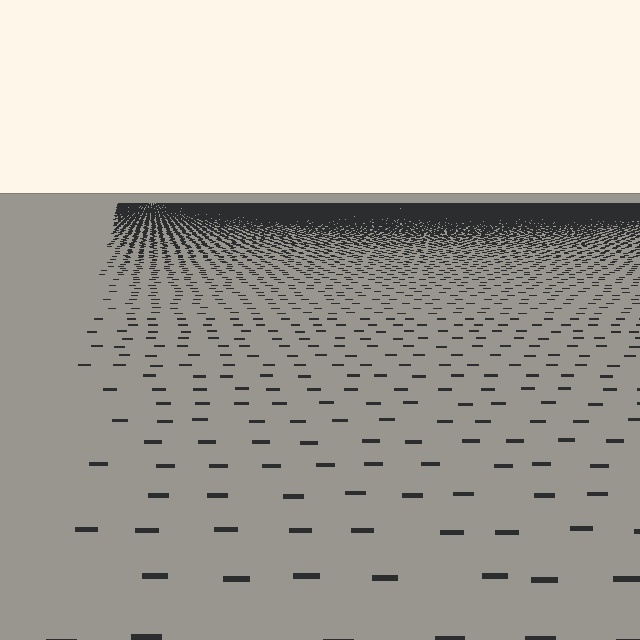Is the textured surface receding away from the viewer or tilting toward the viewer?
The surface is receding away from the viewer. Texture elements get smaller and denser toward the top.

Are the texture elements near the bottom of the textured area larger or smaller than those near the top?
Larger. Near the bottom, elements are closer to the viewer and appear at a bigger on-screen size.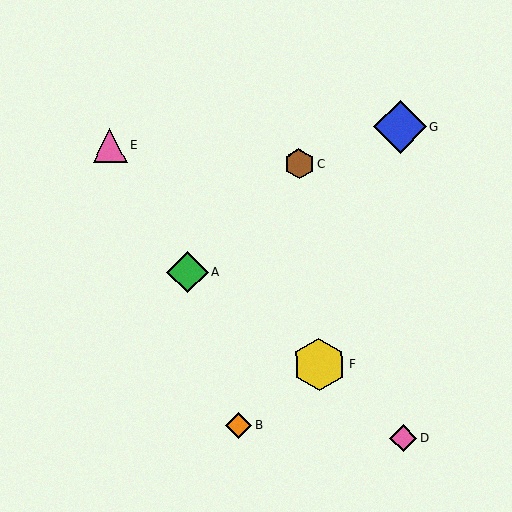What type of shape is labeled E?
Shape E is a pink triangle.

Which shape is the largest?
The yellow hexagon (labeled F) is the largest.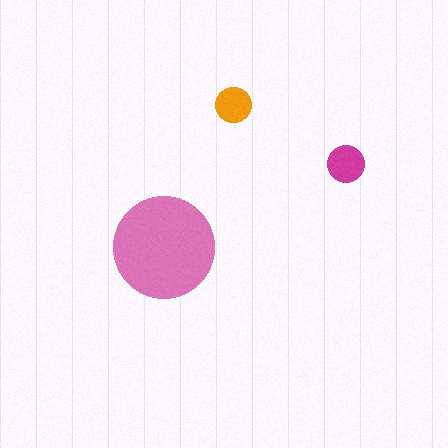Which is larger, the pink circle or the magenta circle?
The pink one.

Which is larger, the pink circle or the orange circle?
The pink one.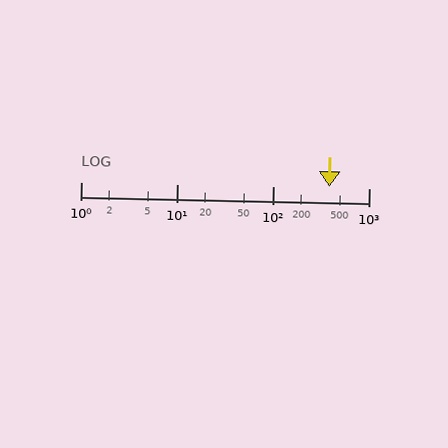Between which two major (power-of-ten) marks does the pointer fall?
The pointer is between 100 and 1000.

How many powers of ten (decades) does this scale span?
The scale spans 3 decades, from 1 to 1000.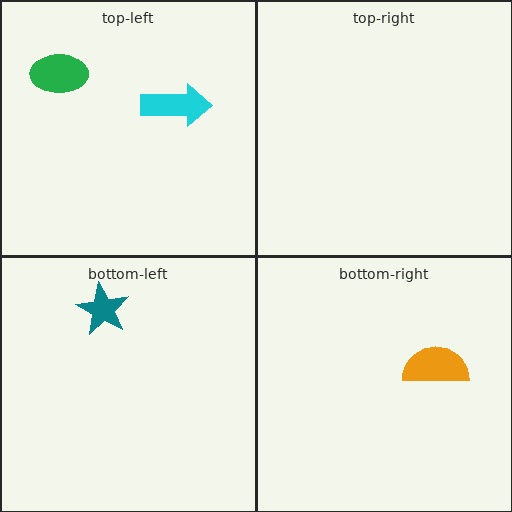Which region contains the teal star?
The bottom-left region.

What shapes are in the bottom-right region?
The orange semicircle.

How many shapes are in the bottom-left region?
1.